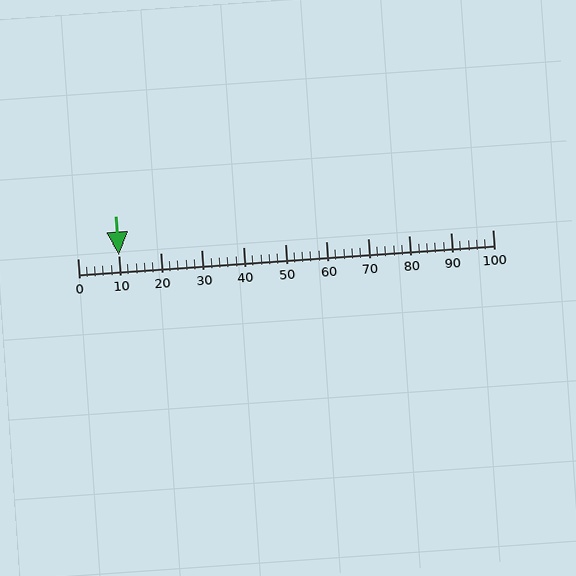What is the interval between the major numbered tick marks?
The major tick marks are spaced 10 units apart.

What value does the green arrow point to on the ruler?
The green arrow points to approximately 10.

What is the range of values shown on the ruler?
The ruler shows values from 0 to 100.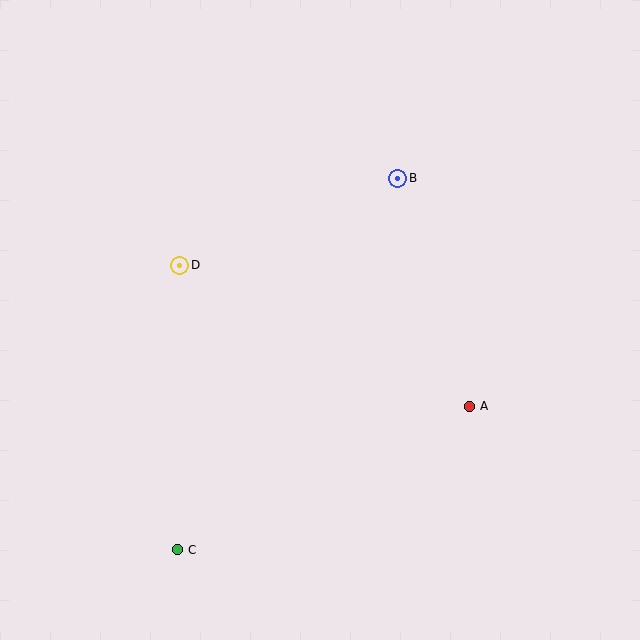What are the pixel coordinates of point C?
Point C is at (177, 550).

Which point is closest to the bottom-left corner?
Point C is closest to the bottom-left corner.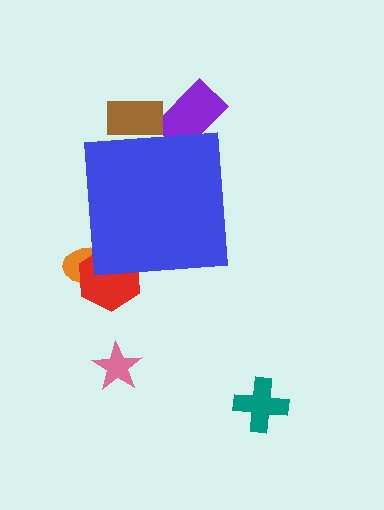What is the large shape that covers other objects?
A blue square.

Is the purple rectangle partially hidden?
Yes, the purple rectangle is partially hidden behind the blue square.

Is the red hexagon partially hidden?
Yes, the red hexagon is partially hidden behind the blue square.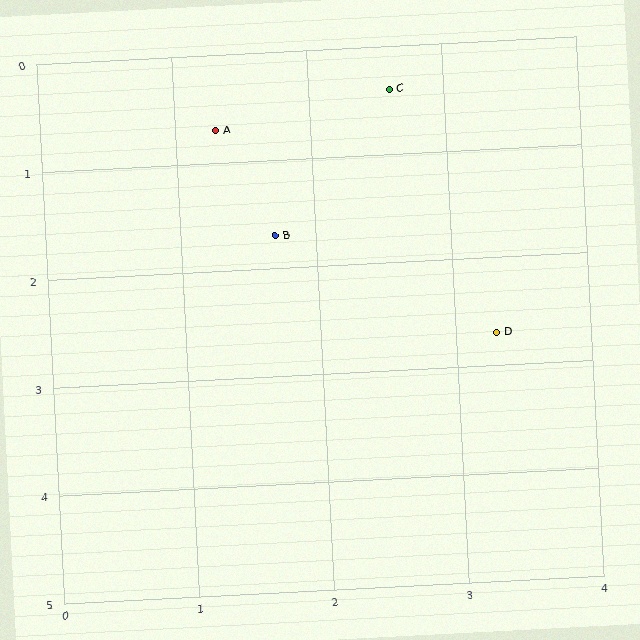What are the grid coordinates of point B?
Point B is at approximately (1.7, 1.7).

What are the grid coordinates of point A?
Point A is at approximately (1.3, 0.7).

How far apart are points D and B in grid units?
Points D and B are about 1.9 grid units apart.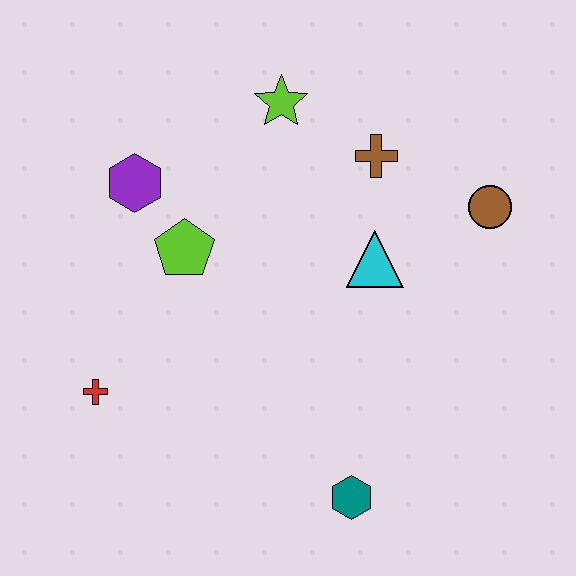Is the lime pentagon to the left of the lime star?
Yes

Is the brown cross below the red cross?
No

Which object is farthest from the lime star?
The teal hexagon is farthest from the lime star.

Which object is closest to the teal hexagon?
The cyan triangle is closest to the teal hexagon.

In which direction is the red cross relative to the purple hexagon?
The red cross is below the purple hexagon.